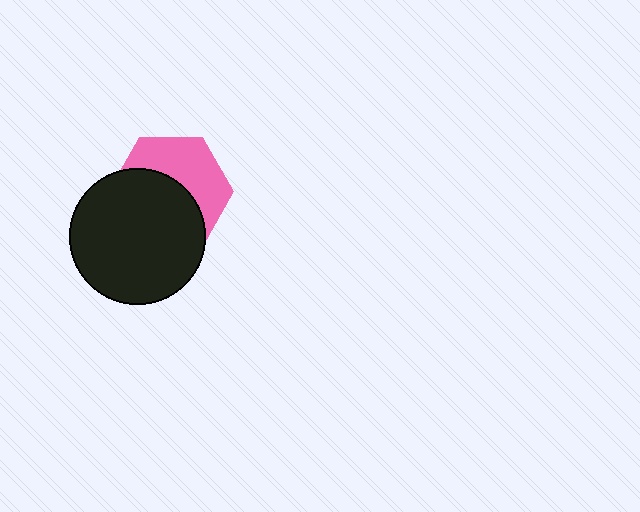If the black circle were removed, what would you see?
You would see the complete pink hexagon.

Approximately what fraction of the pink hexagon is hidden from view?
Roughly 55% of the pink hexagon is hidden behind the black circle.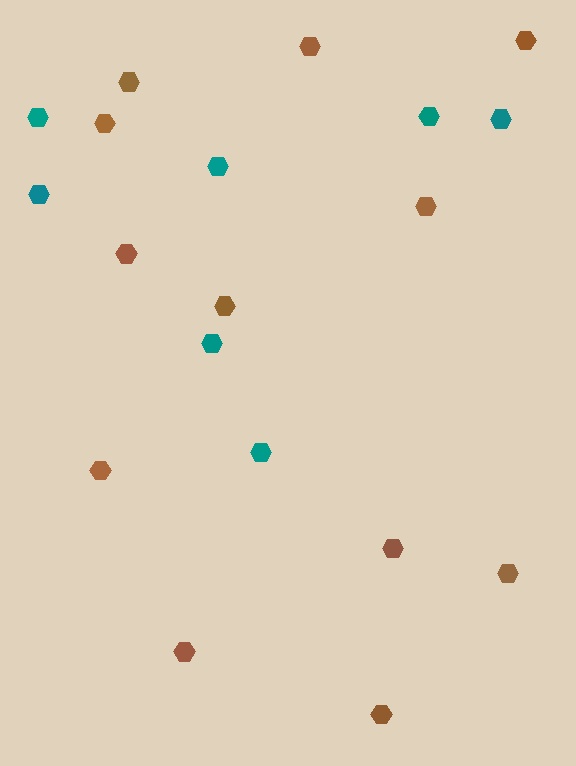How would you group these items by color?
There are 2 groups: one group of teal hexagons (7) and one group of brown hexagons (12).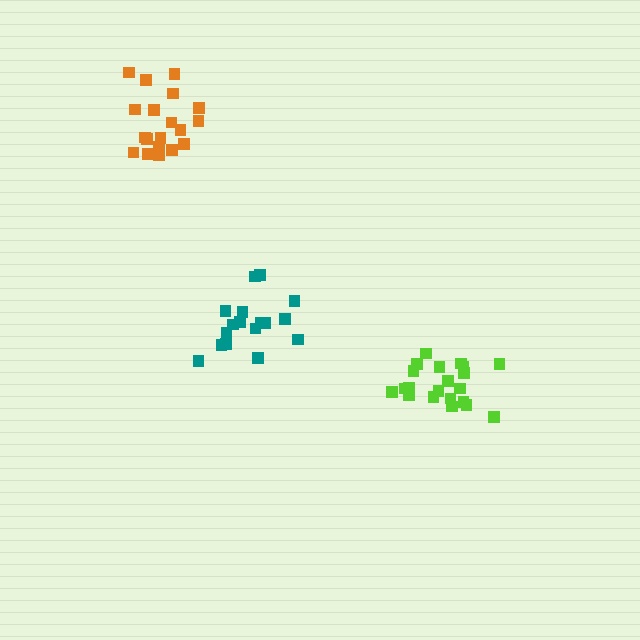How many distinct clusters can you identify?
There are 3 distinct clusters.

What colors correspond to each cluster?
The clusters are colored: lime, teal, orange.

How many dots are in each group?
Group 1: 21 dots, Group 2: 17 dots, Group 3: 20 dots (58 total).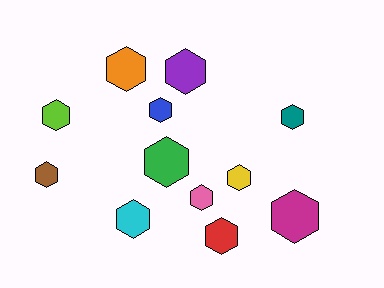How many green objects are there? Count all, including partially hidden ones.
There is 1 green object.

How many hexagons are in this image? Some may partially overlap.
There are 12 hexagons.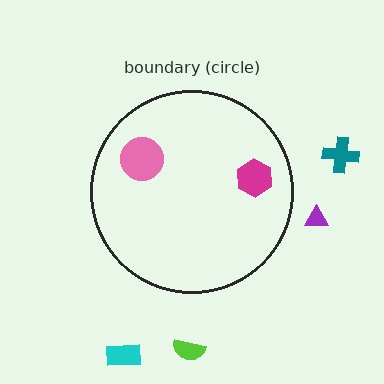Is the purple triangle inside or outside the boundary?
Outside.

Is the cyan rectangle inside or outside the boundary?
Outside.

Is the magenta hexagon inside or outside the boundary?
Inside.